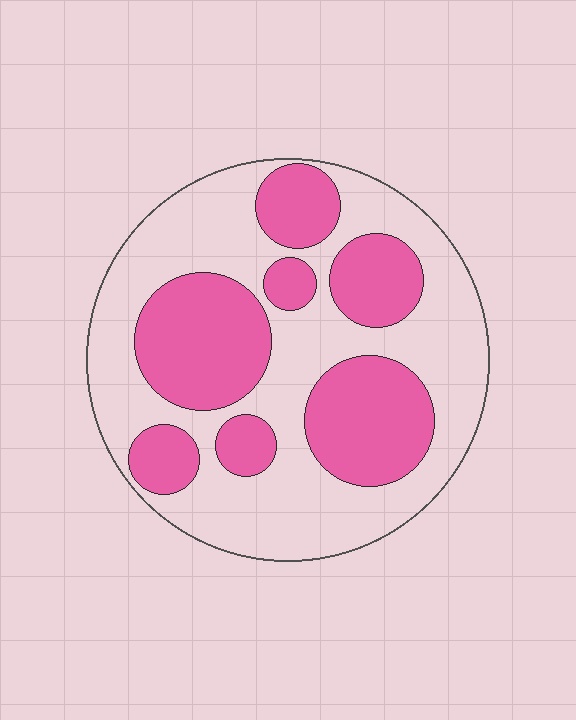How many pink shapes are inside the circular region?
7.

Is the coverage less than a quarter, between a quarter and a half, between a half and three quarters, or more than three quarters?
Between a quarter and a half.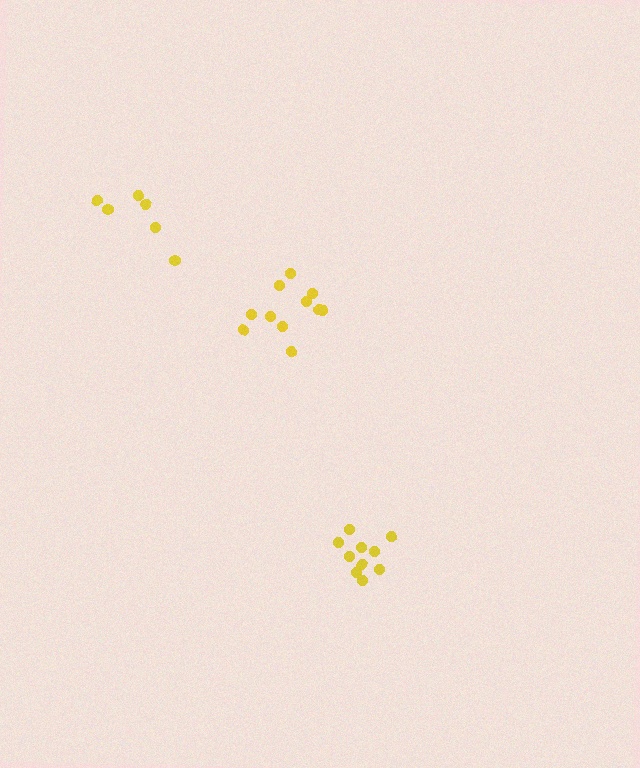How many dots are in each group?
Group 1: 6 dots, Group 2: 10 dots, Group 3: 11 dots (27 total).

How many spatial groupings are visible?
There are 3 spatial groupings.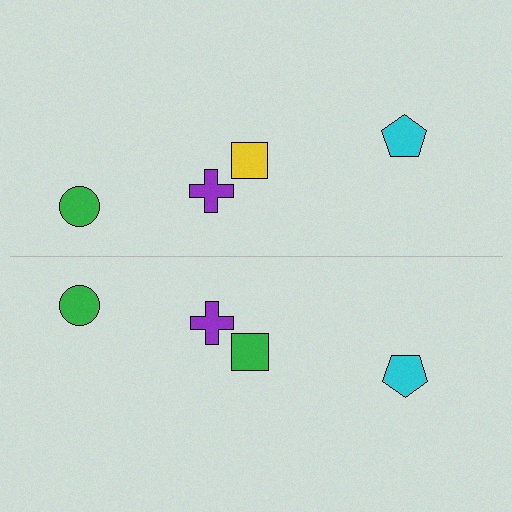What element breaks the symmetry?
The green square on the bottom side breaks the symmetry — its mirror counterpart is yellow.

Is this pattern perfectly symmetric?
No, the pattern is not perfectly symmetric. The green square on the bottom side breaks the symmetry — its mirror counterpart is yellow.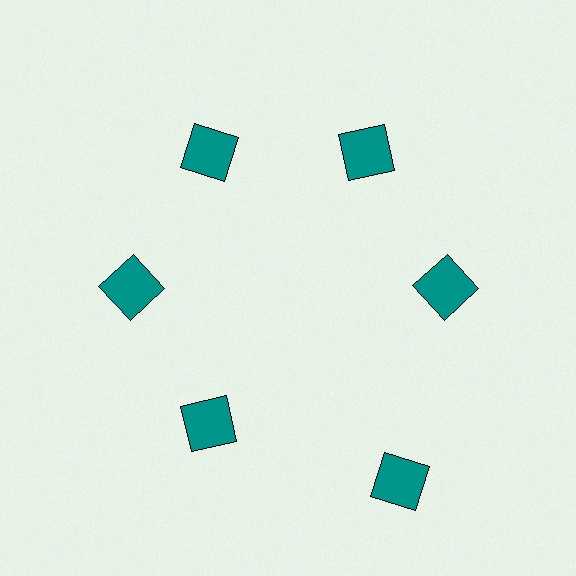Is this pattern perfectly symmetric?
No. The 6 teal squares are arranged in a ring, but one element near the 5 o'clock position is pushed outward from the center, breaking the 6-fold rotational symmetry.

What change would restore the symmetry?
The symmetry would be restored by moving it inward, back onto the ring so that all 6 squares sit at equal angles and equal distance from the center.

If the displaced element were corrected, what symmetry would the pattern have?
It would have 6-fold rotational symmetry — the pattern would map onto itself every 60 degrees.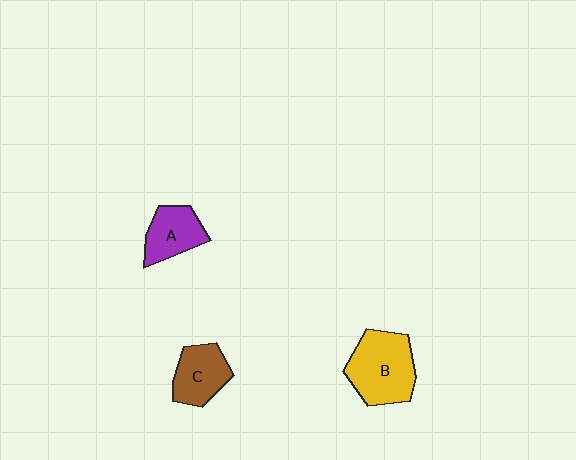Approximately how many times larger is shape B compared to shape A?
Approximately 1.6 times.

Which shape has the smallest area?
Shape A (purple).